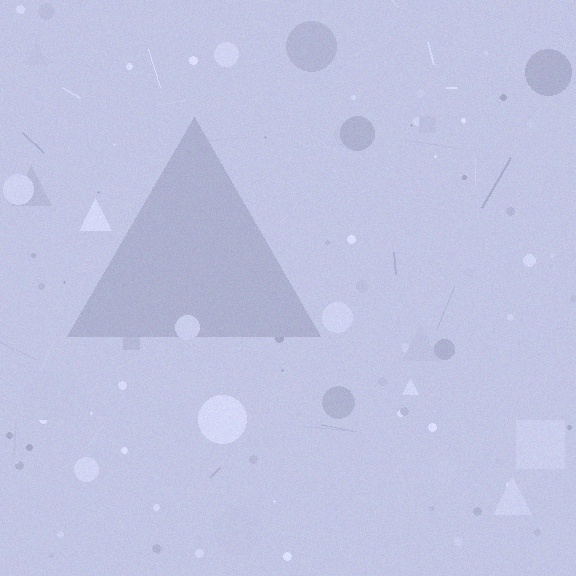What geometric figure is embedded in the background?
A triangle is embedded in the background.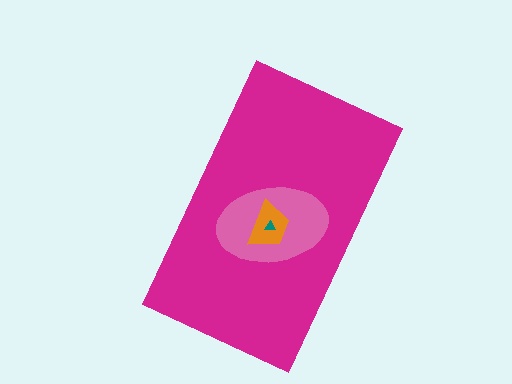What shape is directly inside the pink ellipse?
The orange trapezoid.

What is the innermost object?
The teal triangle.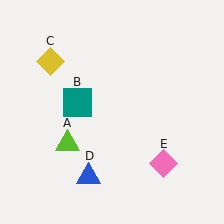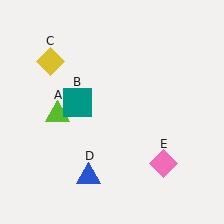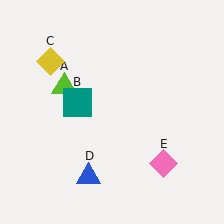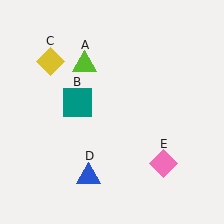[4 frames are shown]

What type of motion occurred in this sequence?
The lime triangle (object A) rotated clockwise around the center of the scene.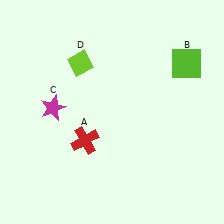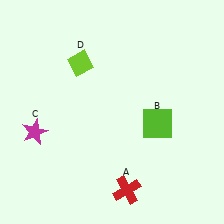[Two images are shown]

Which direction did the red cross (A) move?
The red cross (A) moved down.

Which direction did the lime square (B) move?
The lime square (B) moved down.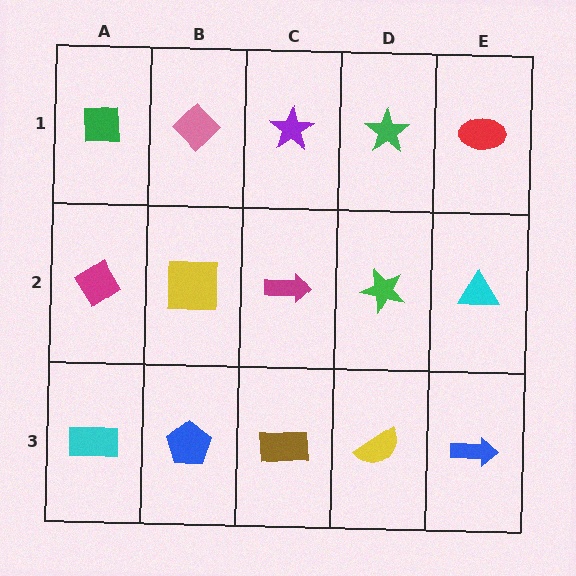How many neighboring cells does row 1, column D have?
3.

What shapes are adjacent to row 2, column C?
A purple star (row 1, column C), a brown rectangle (row 3, column C), a yellow square (row 2, column B), a green star (row 2, column D).